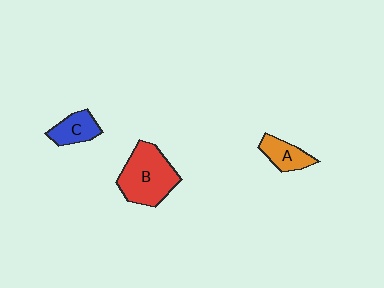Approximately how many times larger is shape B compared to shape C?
Approximately 2.2 times.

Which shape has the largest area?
Shape B (red).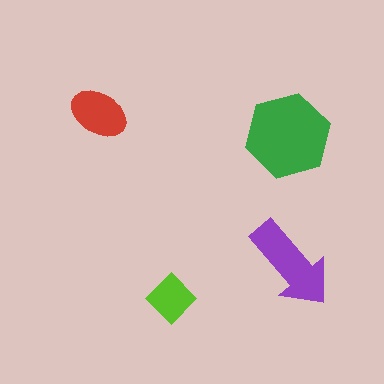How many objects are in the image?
There are 4 objects in the image.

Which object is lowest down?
The lime diamond is bottommost.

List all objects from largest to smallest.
The green hexagon, the purple arrow, the red ellipse, the lime diamond.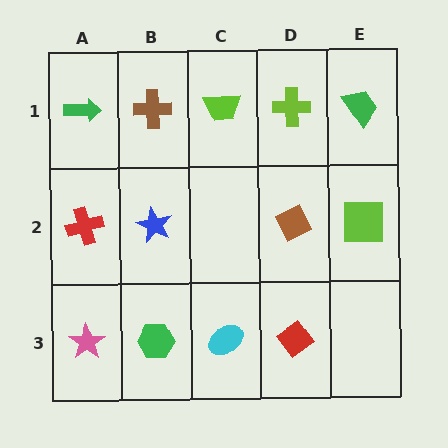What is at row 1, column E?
A green trapezoid.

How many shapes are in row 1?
5 shapes.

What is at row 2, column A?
A red cross.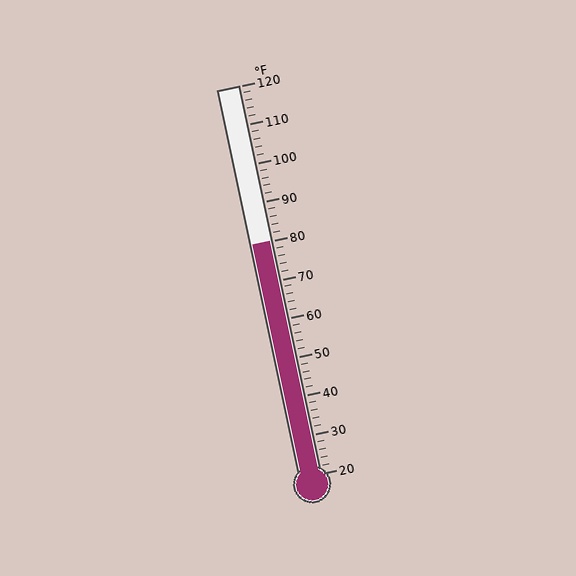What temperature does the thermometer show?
The thermometer shows approximately 80°F.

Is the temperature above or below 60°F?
The temperature is above 60°F.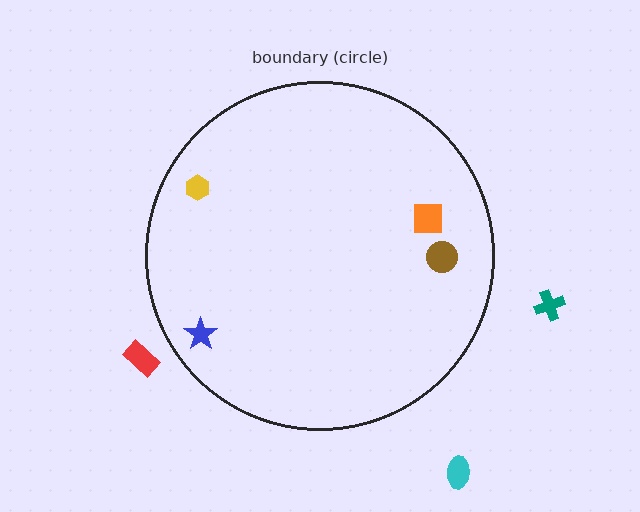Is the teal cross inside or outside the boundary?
Outside.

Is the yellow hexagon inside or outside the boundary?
Inside.